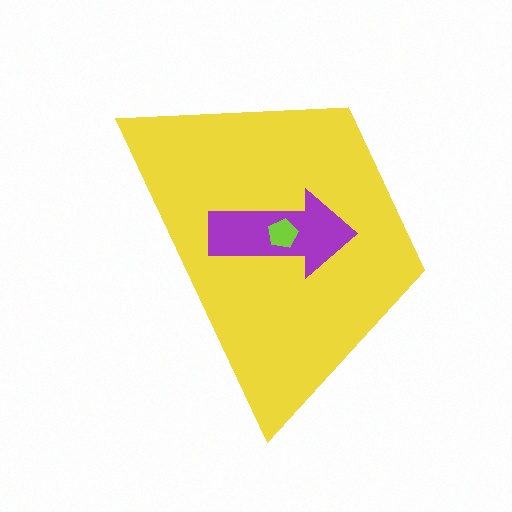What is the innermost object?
The lime pentagon.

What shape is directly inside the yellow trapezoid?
The purple arrow.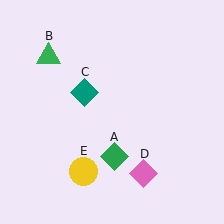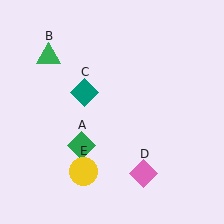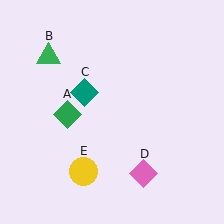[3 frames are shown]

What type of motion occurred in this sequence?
The green diamond (object A) rotated clockwise around the center of the scene.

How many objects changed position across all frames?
1 object changed position: green diamond (object A).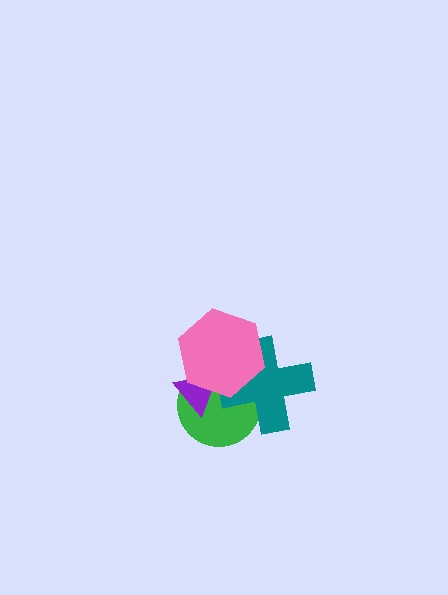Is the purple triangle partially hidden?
Yes, it is partially covered by another shape.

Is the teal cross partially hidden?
Yes, it is partially covered by another shape.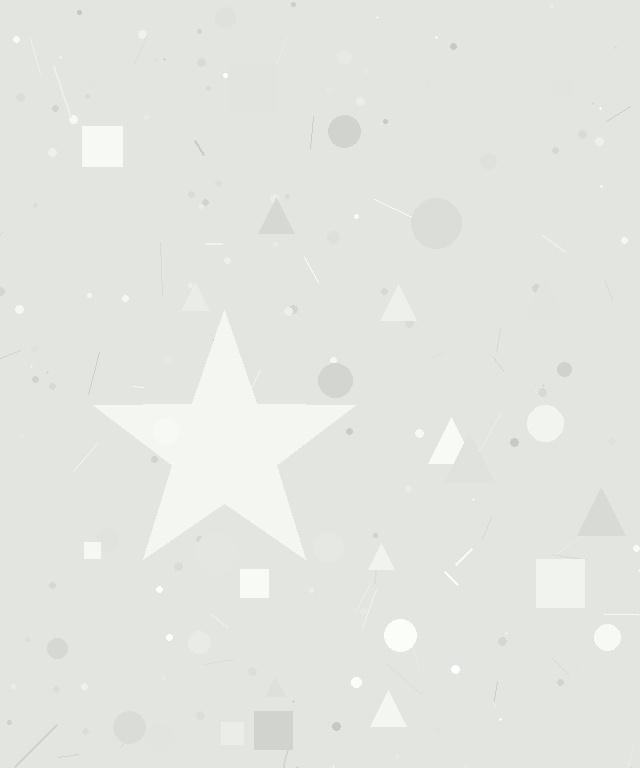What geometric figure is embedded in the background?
A star is embedded in the background.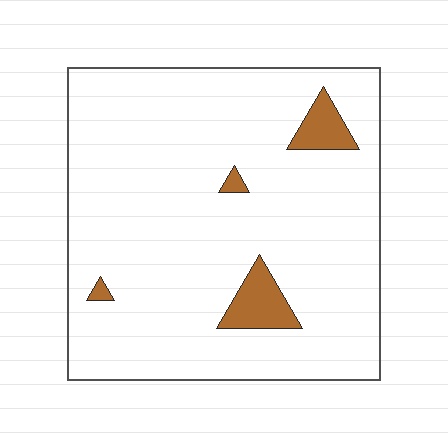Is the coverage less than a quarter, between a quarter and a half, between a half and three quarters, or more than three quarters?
Less than a quarter.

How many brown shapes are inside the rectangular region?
4.